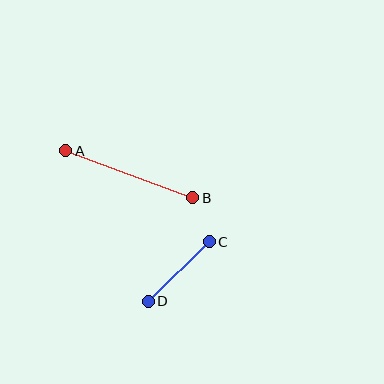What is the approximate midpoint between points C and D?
The midpoint is at approximately (179, 272) pixels.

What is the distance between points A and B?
The distance is approximately 135 pixels.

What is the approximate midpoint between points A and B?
The midpoint is at approximately (129, 174) pixels.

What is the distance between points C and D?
The distance is approximately 85 pixels.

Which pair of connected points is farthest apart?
Points A and B are farthest apart.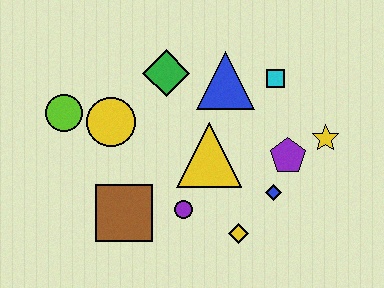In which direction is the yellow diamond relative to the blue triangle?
The yellow diamond is below the blue triangle.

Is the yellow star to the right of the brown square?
Yes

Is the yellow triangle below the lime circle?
Yes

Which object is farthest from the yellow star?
The lime circle is farthest from the yellow star.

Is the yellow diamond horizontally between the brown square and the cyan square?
Yes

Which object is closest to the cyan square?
The blue triangle is closest to the cyan square.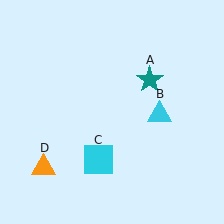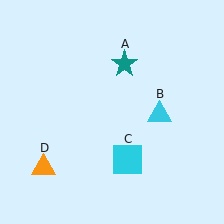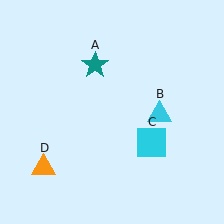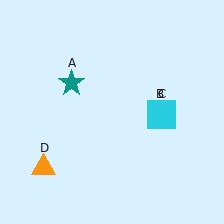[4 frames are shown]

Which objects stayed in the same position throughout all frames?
Cyan triangle (object B) and orange triangle (object D) remained stationary.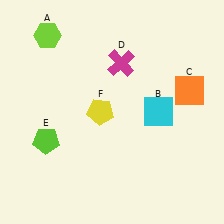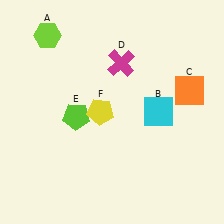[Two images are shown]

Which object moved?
The lime pentagon (E) moved right.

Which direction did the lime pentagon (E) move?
The lime pentagon (E) moved right.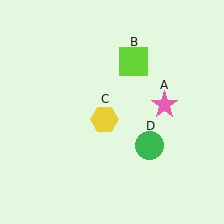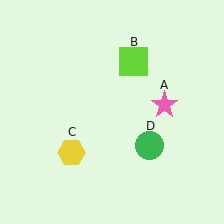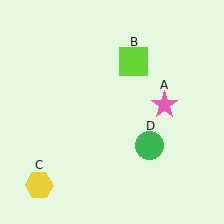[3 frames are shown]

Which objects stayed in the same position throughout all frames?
Pink star (object A) and lime square (object B) and green circle (object D) remained stationary.